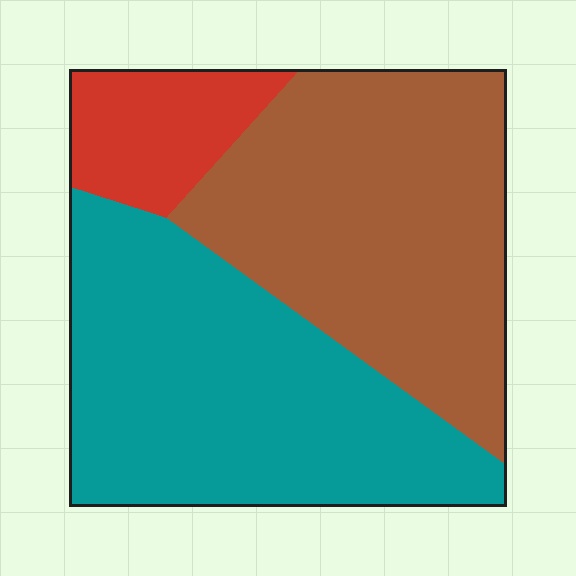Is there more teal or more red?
Teal.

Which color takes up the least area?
Red, at roughly 10%.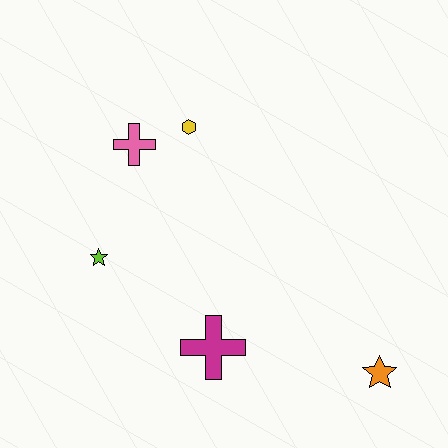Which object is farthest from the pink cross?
The orange star is farthest from the pink cross.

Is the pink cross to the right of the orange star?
No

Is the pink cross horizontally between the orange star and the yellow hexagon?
No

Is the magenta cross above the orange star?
Yes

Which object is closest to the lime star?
The pink cross is closest to the lime star.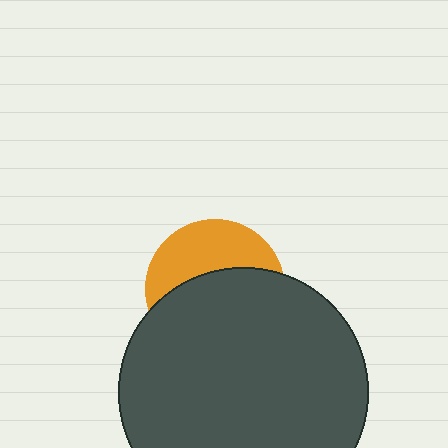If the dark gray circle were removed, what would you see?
You would see the complete orange circle.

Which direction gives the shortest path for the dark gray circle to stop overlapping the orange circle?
Moving down gives the shortest separation.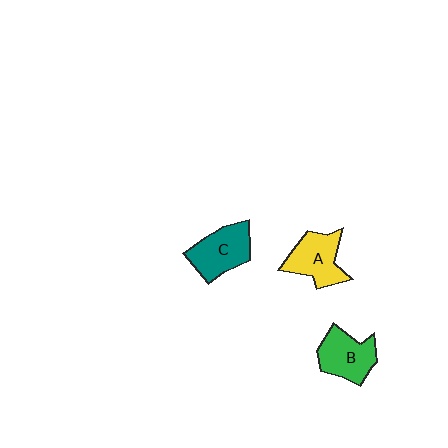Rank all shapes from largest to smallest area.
From largest to smallest: C (teal), A (yellow), B (green).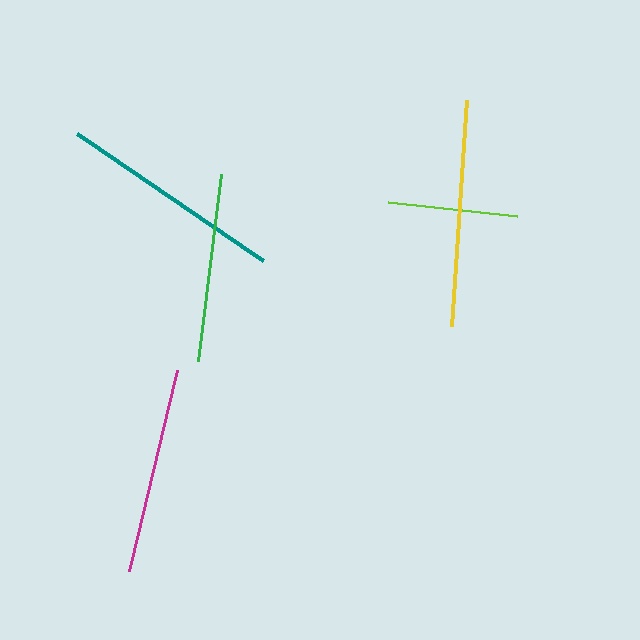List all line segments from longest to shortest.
From longest to shortest: yellow, teal, magenta, green, lime.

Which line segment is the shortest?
The lime line is the shortest at approximately 129 pixels.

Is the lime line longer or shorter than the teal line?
The teal line is longer than the lime line.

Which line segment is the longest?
The yellow line is the longest at approximately 226 pixels.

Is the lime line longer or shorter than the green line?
The green line is longer than the lime line.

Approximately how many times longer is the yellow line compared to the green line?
The yellow line is approximately 1.2 times the length of the green line.